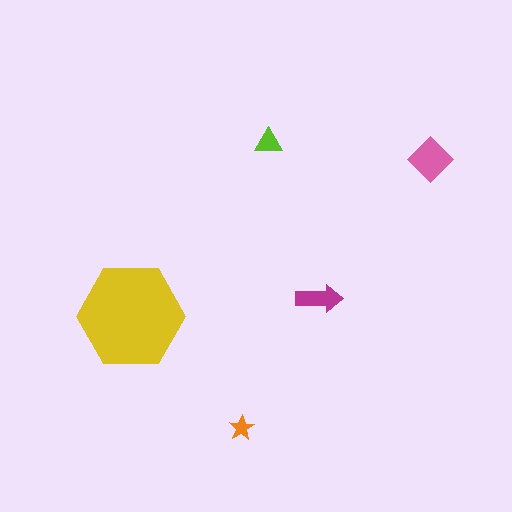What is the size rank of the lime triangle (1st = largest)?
4th.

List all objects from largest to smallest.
The yellow hexagon, the pink diamond, the magenta arrow, the lime triangle, the orange star.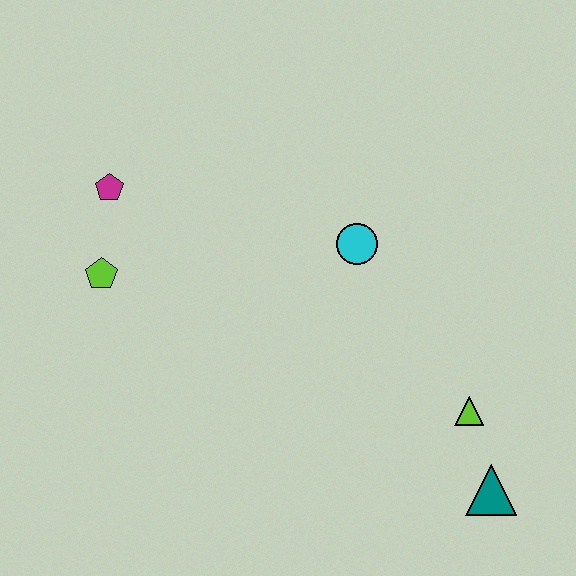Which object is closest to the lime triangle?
The teal triangle is closest to the lime triangle.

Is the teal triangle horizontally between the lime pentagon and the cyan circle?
No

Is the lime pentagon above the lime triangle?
Yes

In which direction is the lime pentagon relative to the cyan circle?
The lime pentagon is to the left of the cyan circle.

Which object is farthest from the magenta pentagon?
The teal triangle is farthest from the magenta pentagon.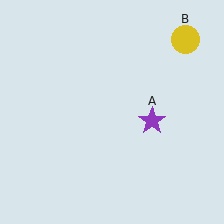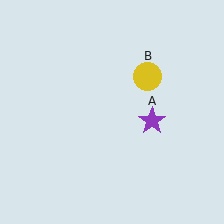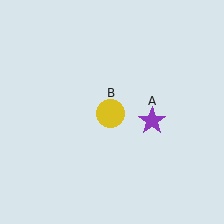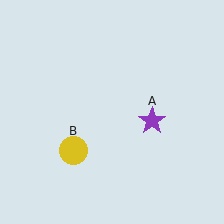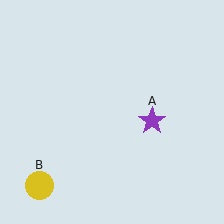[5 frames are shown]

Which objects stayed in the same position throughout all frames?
Purple star (object A) remained stationary.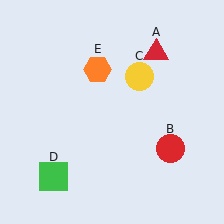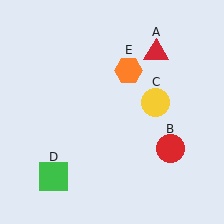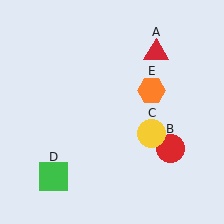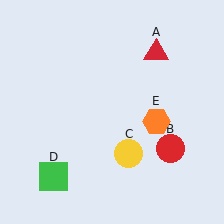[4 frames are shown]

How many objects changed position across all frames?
2 objects changed position: yellow circle (object C), orange hexagon (object E).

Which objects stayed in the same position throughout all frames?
Red triangle (object A) and red circle (object B) and green square (object D) remained stationary.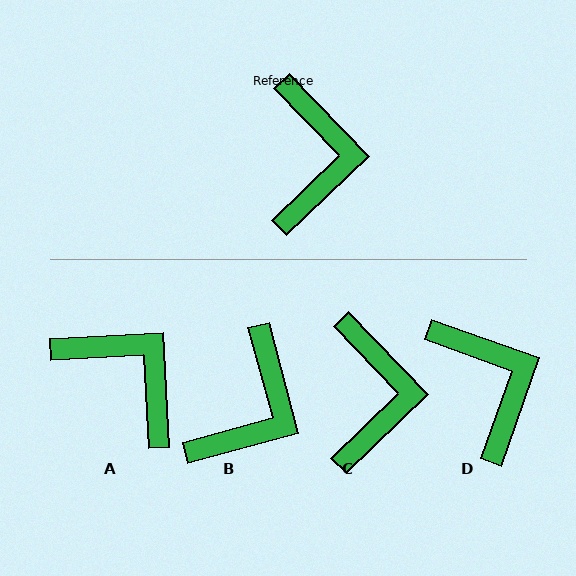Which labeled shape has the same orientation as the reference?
C.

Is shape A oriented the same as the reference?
No, it is off by about 49 degrees.